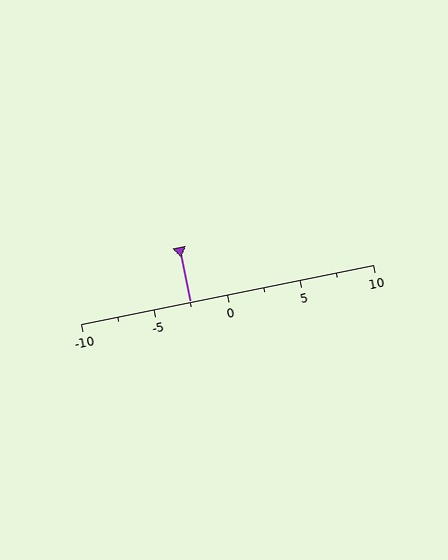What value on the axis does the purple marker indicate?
The marker indicates approximately -2.5.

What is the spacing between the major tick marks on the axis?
The major ticks are spaced 5 apart.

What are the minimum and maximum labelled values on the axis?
The axis runs from -10 to 10.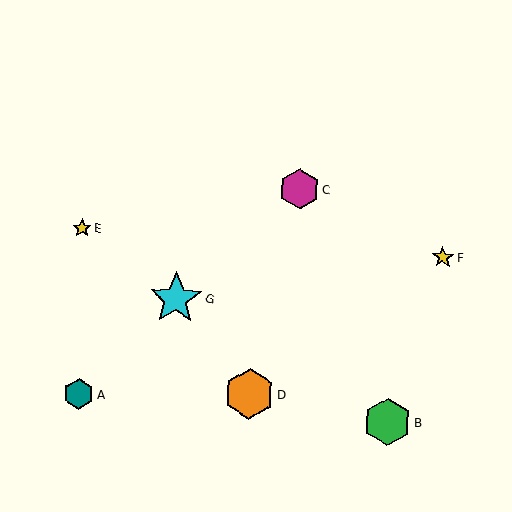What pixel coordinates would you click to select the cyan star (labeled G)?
Click at (176, 299) to select the cyan star G.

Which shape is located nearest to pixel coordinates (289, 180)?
The magenta hexagon (labeled C) at (299, 189) is nearest to that location.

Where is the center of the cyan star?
The center of the cyan star is at (176, 299).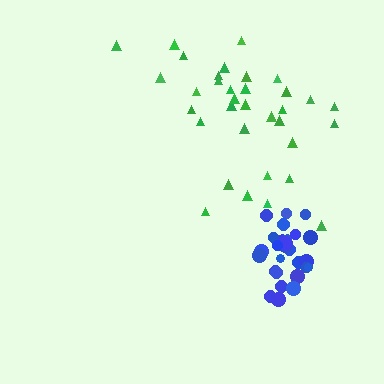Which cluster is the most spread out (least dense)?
Green.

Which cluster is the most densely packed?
Blue.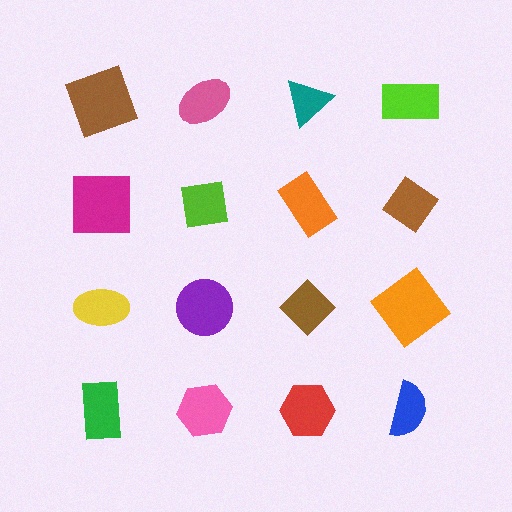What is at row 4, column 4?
A blue semicircle.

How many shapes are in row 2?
4 shapes.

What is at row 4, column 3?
A red hexagon.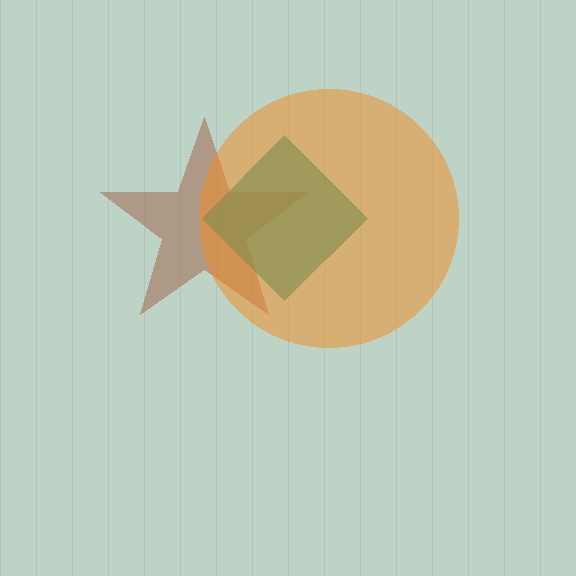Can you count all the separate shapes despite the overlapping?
Yes, there are 3 separate shapes.